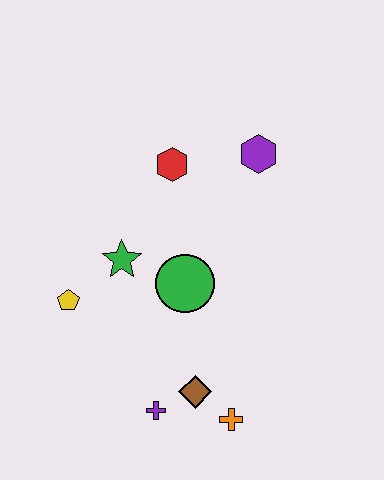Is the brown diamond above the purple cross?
Yes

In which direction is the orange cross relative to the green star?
The orange cross is below the green star.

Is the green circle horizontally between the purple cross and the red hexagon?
No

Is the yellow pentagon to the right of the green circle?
No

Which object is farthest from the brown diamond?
The purple hexagon is farthest from the brown diamond.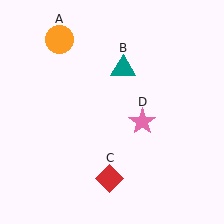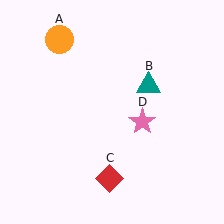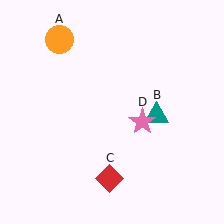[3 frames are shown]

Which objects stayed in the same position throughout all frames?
Orange circle (object A) and red diamond (object C) and pink star (object D) remained stationary.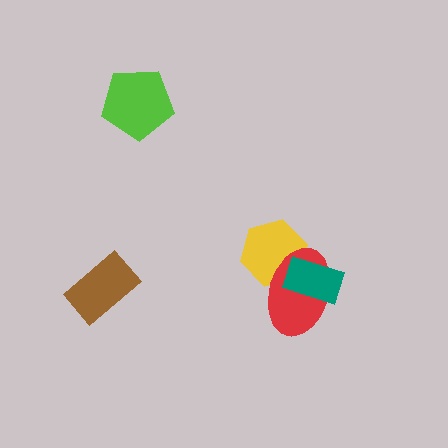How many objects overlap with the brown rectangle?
0 objects overlap with the brown rectangle.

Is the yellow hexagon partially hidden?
Yes, it is partially covered by another shape.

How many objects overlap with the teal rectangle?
2 objects overlap with the teal rectangle.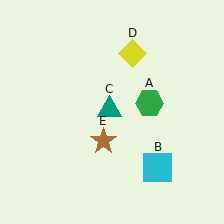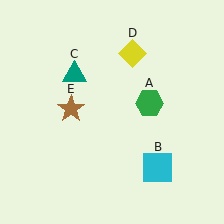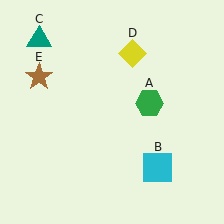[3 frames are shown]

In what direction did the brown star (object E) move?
The brown star (object E) moved up and to the left.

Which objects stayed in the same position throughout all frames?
Green hexagon (object A) and cyan square (object B) and yellow diamond (object D) remained stationary.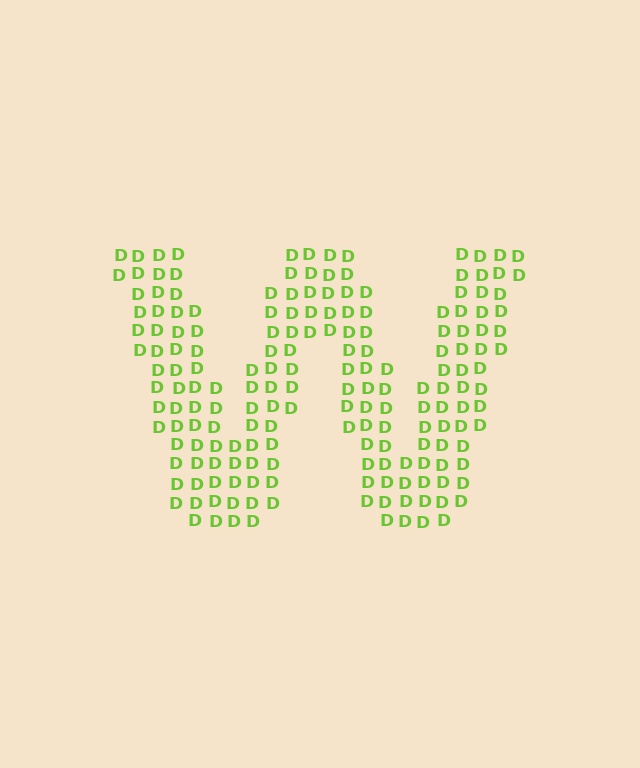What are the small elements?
The small elements are letter D's.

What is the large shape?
The large shape is the letter W.